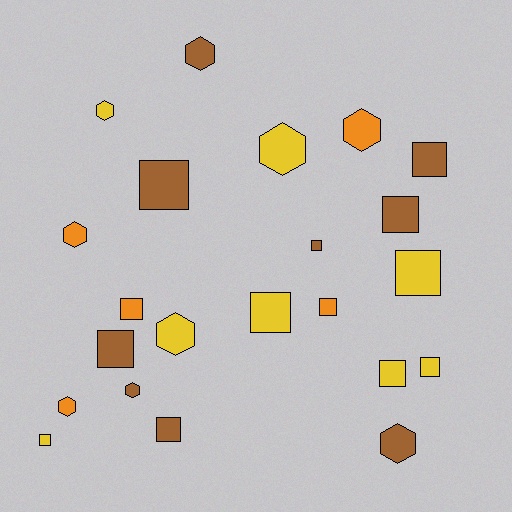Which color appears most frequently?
Brown, with 9 objects.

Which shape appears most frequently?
Square, with 13 objects.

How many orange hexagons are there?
There are 3 orange hexagons.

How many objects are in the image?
There are 22 objects.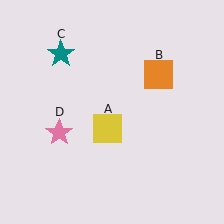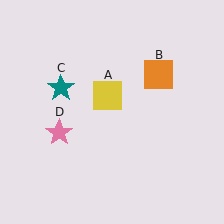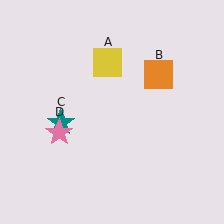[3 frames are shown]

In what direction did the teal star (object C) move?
The teal star (object C) moved down.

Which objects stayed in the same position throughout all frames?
Orange square (object B) and pink star (object D) remained stationary.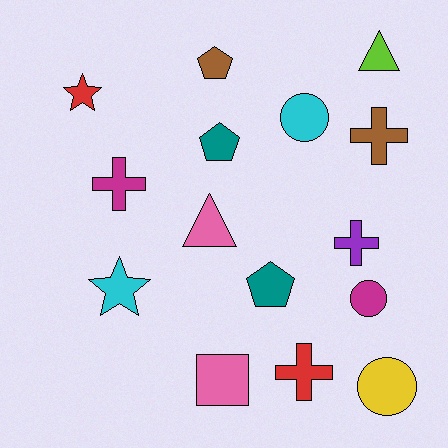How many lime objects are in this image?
There is 1 lime object.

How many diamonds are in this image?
There are no diamonds.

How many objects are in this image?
There are 15 objects.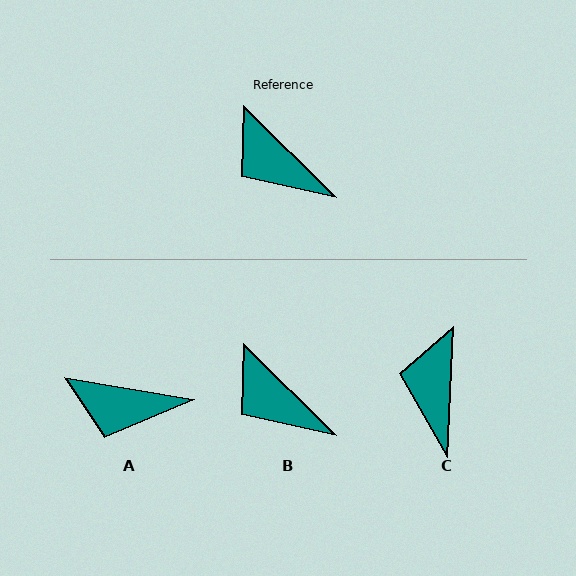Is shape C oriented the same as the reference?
No, it is off by about 48 degrees.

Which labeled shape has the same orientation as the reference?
B.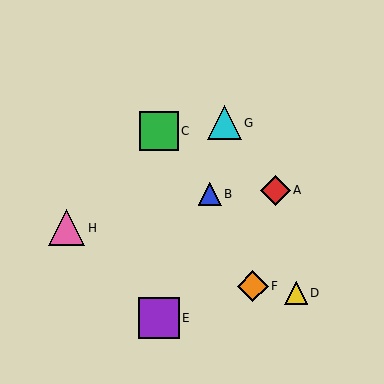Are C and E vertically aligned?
Yes, both are at x≈159.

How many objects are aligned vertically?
2 objects (C, E) are aligned vertically.